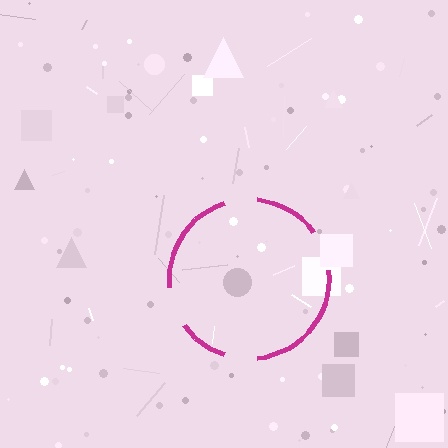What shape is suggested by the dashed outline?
The dashed outline suggests a circle.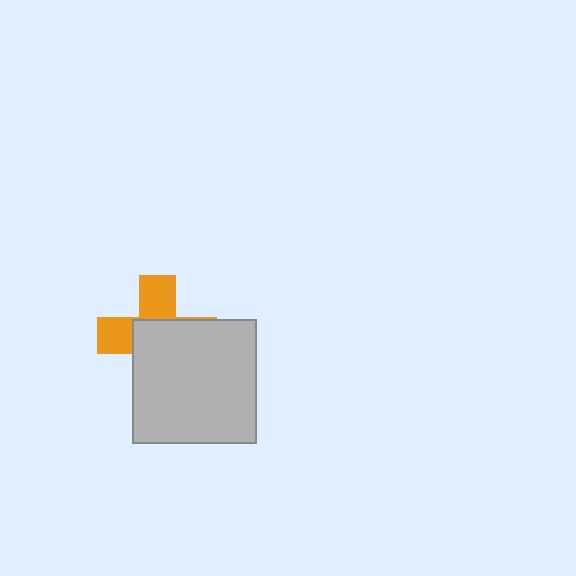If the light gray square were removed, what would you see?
You would see the complete orange cross.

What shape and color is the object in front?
The object in front is a light gray square.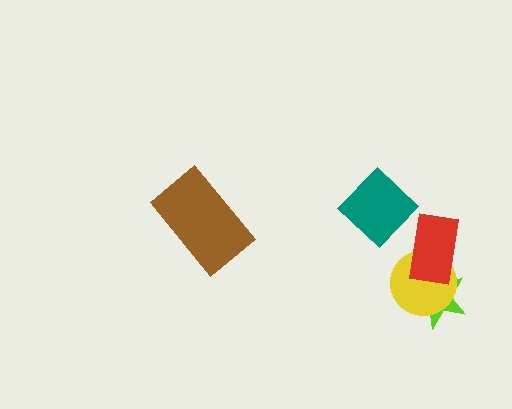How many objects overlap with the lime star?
2 objects overlap with the lime star.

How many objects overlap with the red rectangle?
2 objects overlap with the red rectangle.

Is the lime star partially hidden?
Yes, it is partially covered by another shape.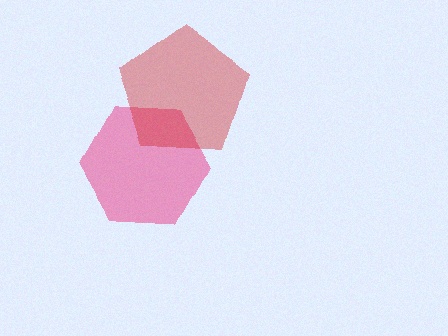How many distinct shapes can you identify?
There are 2 distinct shapes: a pink hexagon, a red pentagon.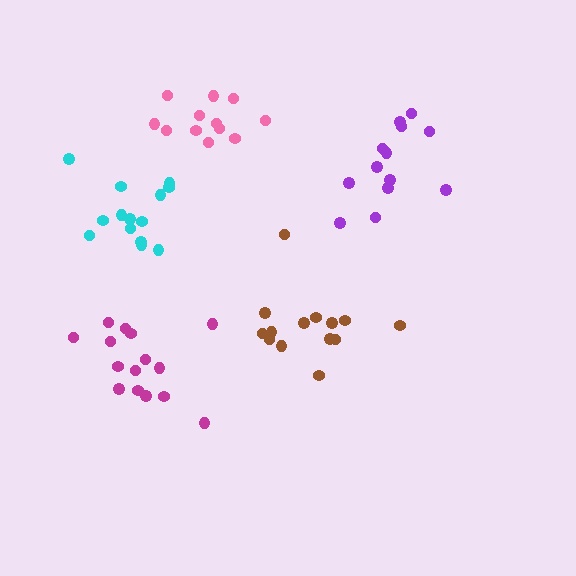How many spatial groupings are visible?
There are 5 spatial groupings.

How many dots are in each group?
Group 1: 15 dots, Group 2: 13 dots, Group 3: 14 dots, Group 4: 14 dots, Group 5: 12 dots (68 total).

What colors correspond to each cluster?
The clusters are colored: magenta, purple, brown, cyan, pink.